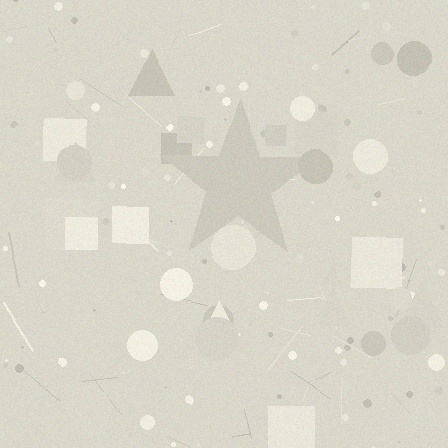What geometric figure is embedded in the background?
A star is embedded in the background.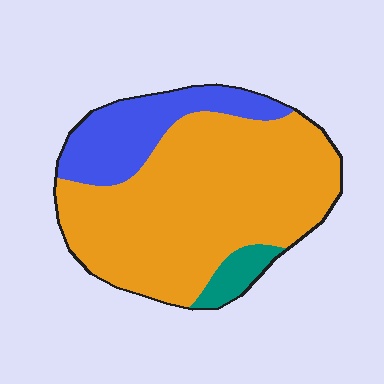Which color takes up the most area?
Orange, at roughly 75%.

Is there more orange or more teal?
Orange.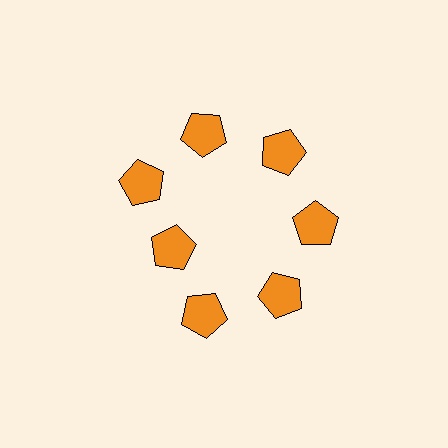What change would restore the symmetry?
The symmetry would be restored by moving it outward, back onto the ring so that all 7 pentagons sit at equal angles and equal distance from the center.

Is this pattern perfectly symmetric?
No. The 7 orange pentagons are arranged in a ring, but one element near the 8 o'clock position is pulled inward toward the center, breaking the 7-fold rotational symmetry.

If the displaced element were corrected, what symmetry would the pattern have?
It would have 7-fold rotational symmetry — the pattern would map onto itself every 51 degrees.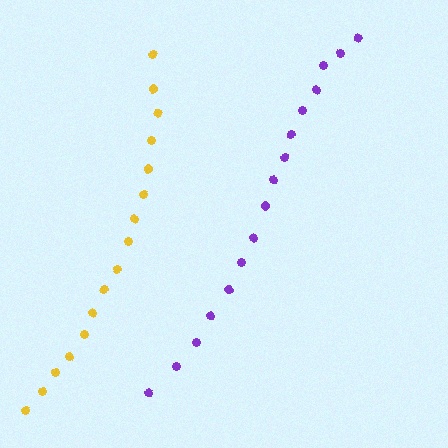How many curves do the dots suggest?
There are 2 distinct paths.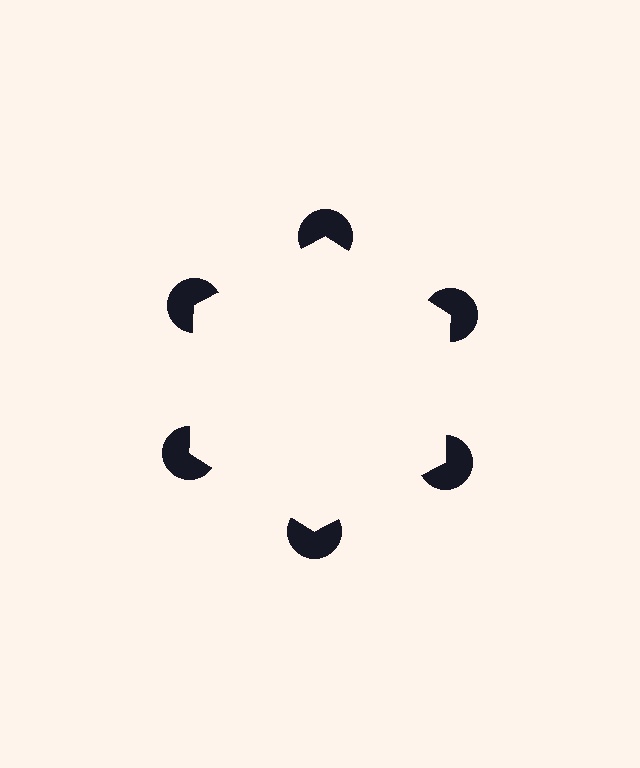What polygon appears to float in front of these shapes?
An illusory hexagon — its edges are inferred from the aligned wedge cuts in the pac-man discs, not physically drawn.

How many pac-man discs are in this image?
There are 6 — one at each vertex of the illusory hexagon.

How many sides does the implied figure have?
6 sides.